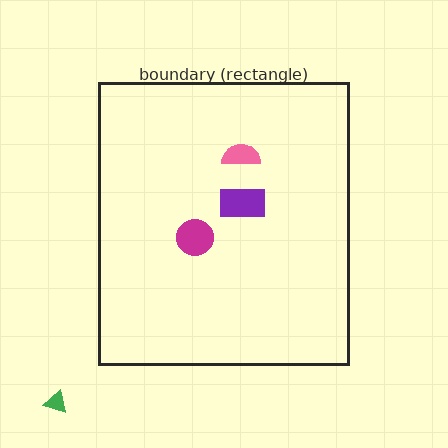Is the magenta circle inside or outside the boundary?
Inside.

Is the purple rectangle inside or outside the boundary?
Inside.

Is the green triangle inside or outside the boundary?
Outside.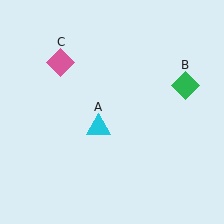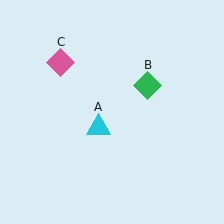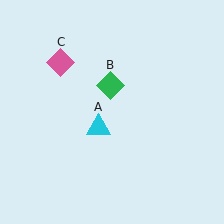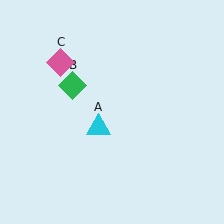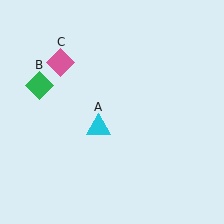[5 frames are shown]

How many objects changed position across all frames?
1 object changed position: green diamond (object B).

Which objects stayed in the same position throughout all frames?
Cyan triangle (object A) and pink diamond (object C) remained stationary.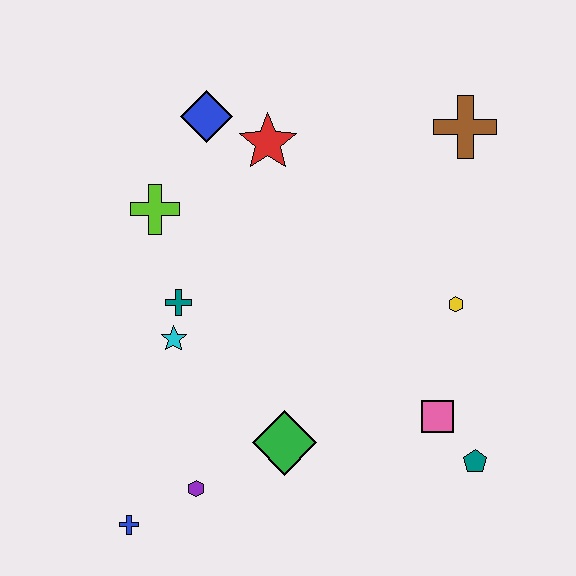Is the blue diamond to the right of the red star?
No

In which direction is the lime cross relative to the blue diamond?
The lime cross is below the blue diamond.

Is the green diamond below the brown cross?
Yes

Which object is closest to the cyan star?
The teal cross is closest to the cyan star.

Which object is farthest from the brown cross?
The blue cross is farthest from the brown cross.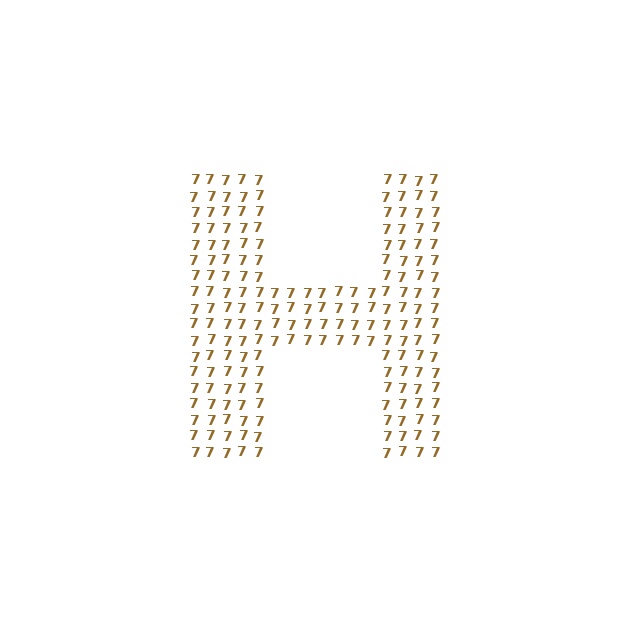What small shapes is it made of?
It is made of small digit 7's.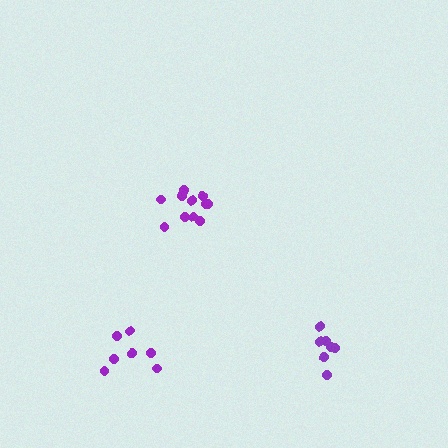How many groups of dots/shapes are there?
There are 3 groups.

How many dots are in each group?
Group 1: 11 dots, Group 2: 7 dots, Group 3: 7 dots (25 total).